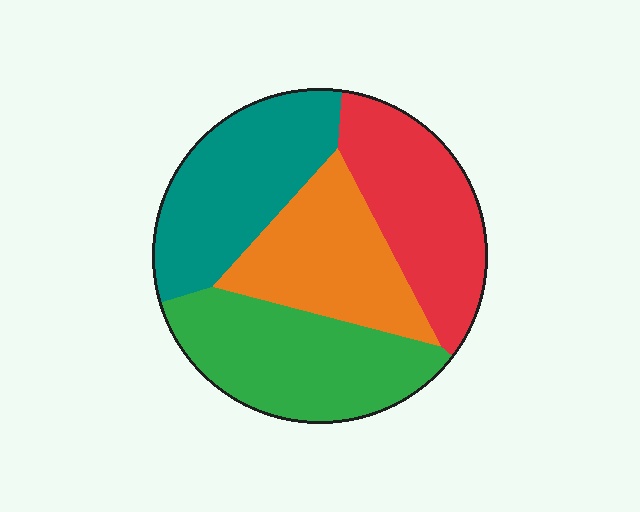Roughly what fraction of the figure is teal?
Teal takes up between a quarter and a half of the figure.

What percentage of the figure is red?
Red covers roughly 25% of the figure.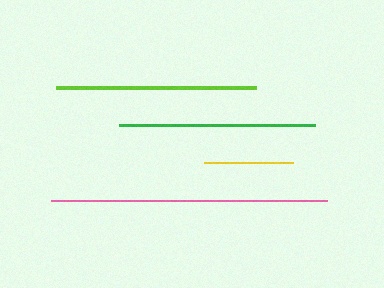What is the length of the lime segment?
The lime segment is approximately 200 pixels long.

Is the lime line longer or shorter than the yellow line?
The lime line is longer than the yellow line.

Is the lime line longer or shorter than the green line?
The lime line is longer than the green line.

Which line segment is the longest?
The pink line is the longest at approximately 275 pixels.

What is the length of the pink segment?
The pink segment is approximately 275 pixels long.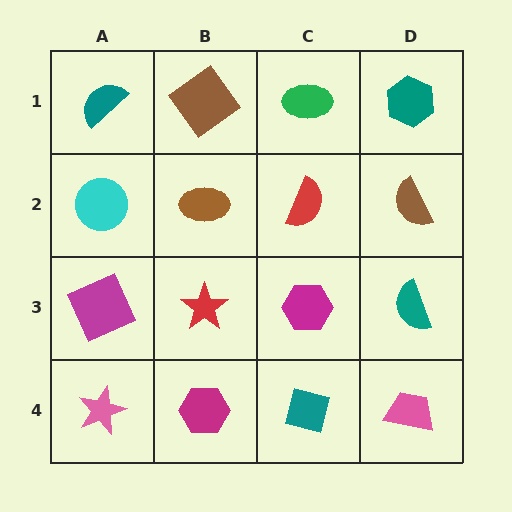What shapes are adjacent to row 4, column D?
A teal semicircle (row 3, column D), a teal diamond (row 4, column C).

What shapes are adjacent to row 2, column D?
A teal hexagon (row 1, column D), a teal semicircle (row 3, column D), a red semicircle (row 2, column C).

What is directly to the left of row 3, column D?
A magenta hexagon.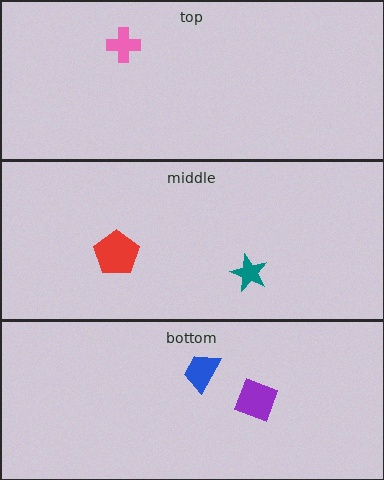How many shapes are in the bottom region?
2.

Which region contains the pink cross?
The top region.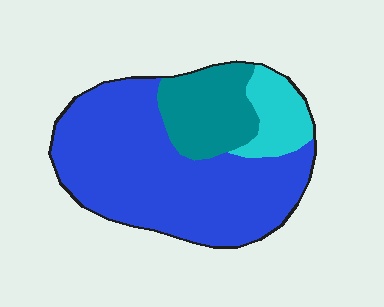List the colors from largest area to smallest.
From largest to smallest: blue, teal, cyan.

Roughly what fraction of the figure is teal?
Teal covers about 20% of the figure.